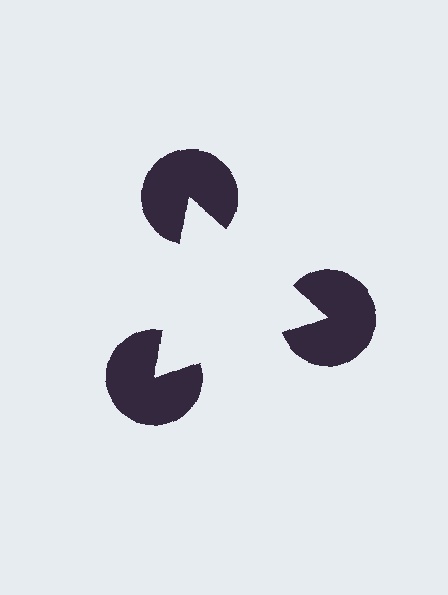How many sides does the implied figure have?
3 sides.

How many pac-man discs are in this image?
There are 3 — one at each vertex of the illusory triangle.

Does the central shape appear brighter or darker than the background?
It typically appears slightly brighter than the background, even though no actual brightness change is drawn.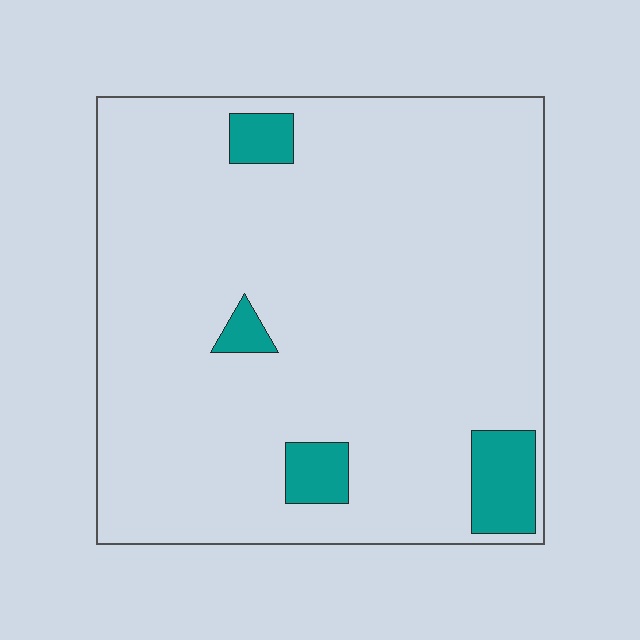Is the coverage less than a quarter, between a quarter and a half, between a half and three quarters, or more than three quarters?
Less than a quarter.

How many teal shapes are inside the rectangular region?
4.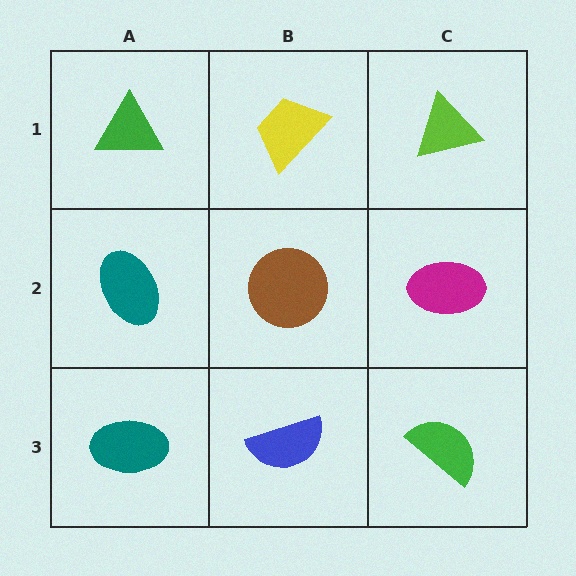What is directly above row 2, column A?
A green triangle.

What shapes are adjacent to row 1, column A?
A teal ellipse (row 2, column A), a yellow trapezoid (row 1, column B).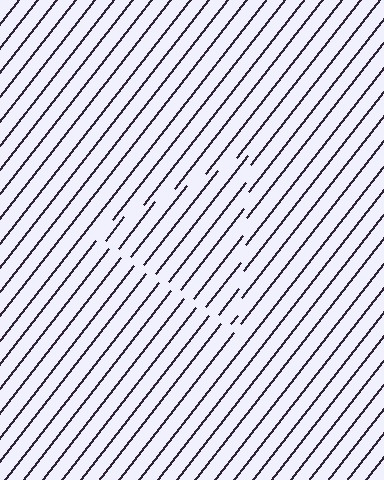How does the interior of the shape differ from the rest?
The interior of the shape contains the same grating, shifted by half a period — the contour is defined by the phase discontinuity where line-ends from the inner and outer gratings abut.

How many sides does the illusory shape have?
3 sides — the line-ends trace a triangle.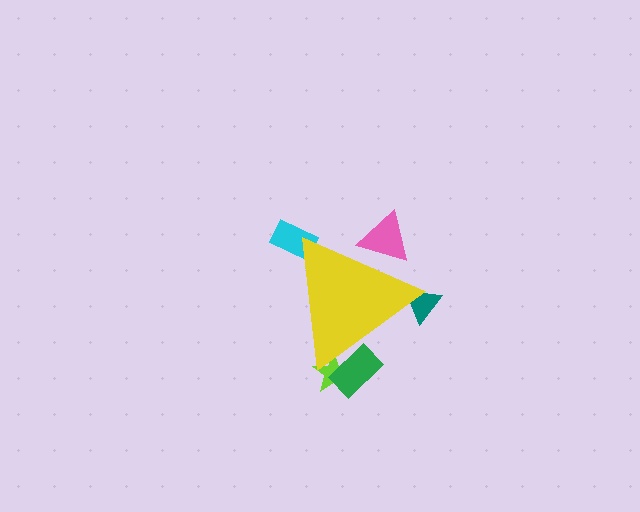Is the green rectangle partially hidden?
Yes, the green rectangle is partially hidden behind the yellow triangle.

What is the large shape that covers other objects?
A yellow triangle.